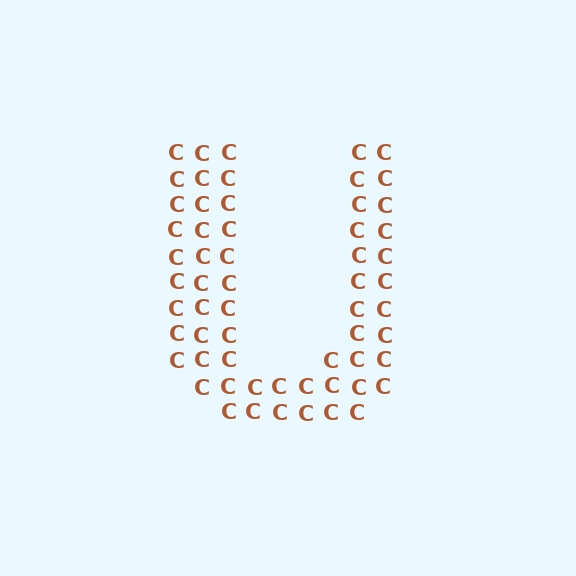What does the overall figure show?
The overall figure shows the letter U.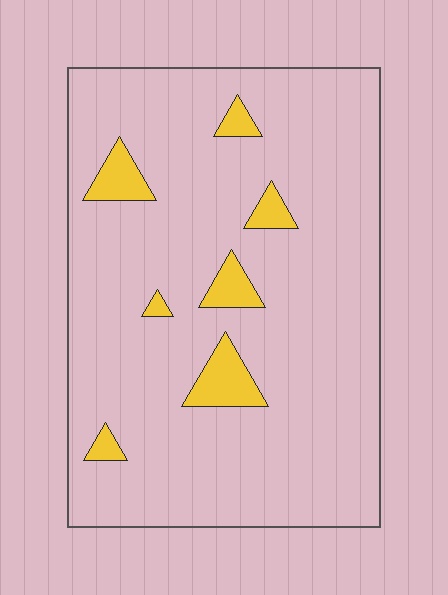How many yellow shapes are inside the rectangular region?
7.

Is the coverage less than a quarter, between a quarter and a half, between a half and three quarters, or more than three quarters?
Less than a quarter.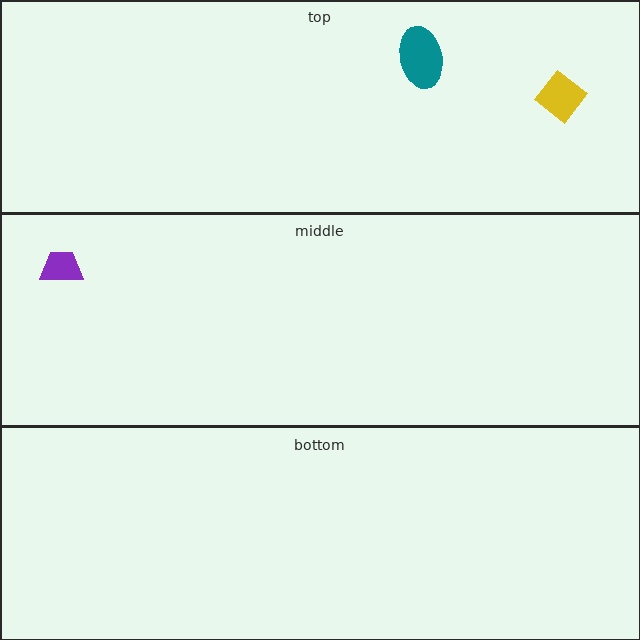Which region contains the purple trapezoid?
The middle region.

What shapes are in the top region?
The yellow diamond, the teal ellipse.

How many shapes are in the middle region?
1.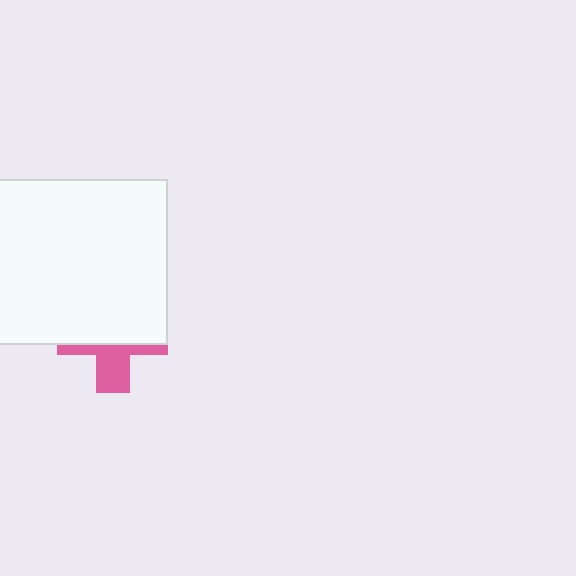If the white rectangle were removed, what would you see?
You would see the complete pink cross.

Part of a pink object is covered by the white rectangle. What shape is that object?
It is a cross.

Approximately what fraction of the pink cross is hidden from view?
Roughly 63% of the pink cross is hidden behind the white rectangle.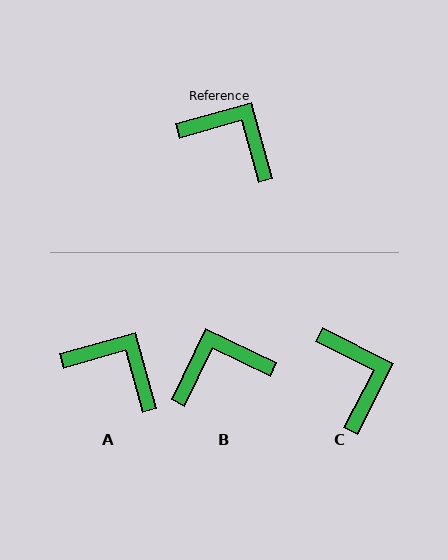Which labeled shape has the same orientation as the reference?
A.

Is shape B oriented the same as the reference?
No, it is off by about 49 degrees.